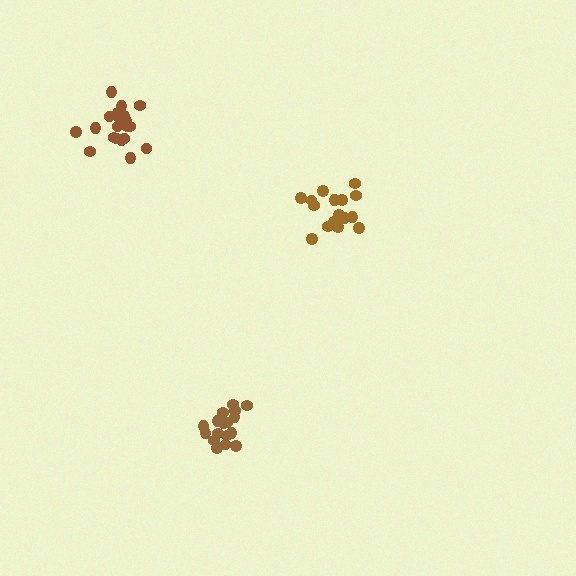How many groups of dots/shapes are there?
There are 3 groups.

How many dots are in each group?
Group 1: 16 dots, Group 2: 18 dots, Group 3: 20 dots (54 total).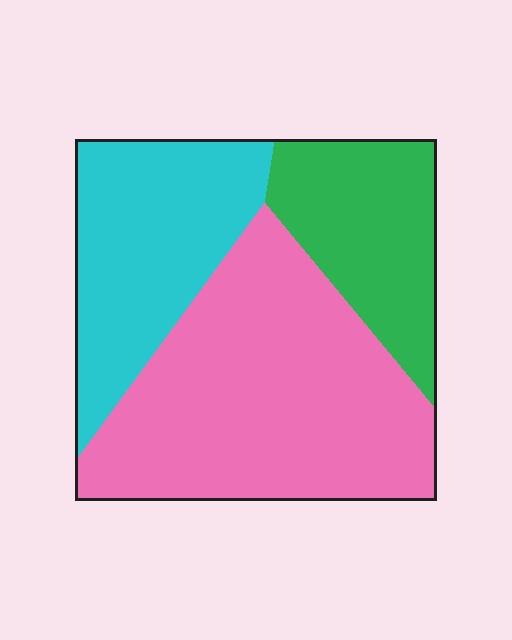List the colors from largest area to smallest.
From largest to smallest: pink, cyan, green.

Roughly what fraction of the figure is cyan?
Cyan takes up between a sixth and a third of the figure.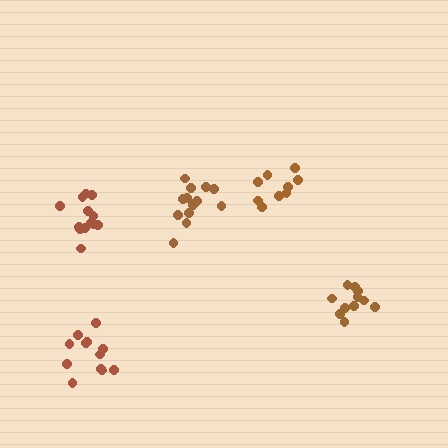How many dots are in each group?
Group 1: 13 dots, Group 2: 13 dots, Group 3: 9 dots, Group 4: 11 dots, Group 5: 12 dots (58 total).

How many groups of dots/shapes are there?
There are 5 groups.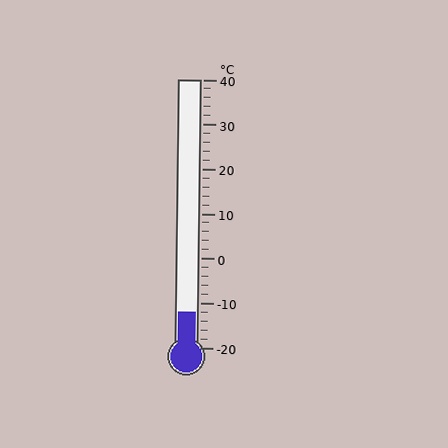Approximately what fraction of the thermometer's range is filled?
The thermometer is filled to approximately 15% of its range.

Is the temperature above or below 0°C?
The temperature is below 0°C.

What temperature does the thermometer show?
The thermometer shows approximately -12°C.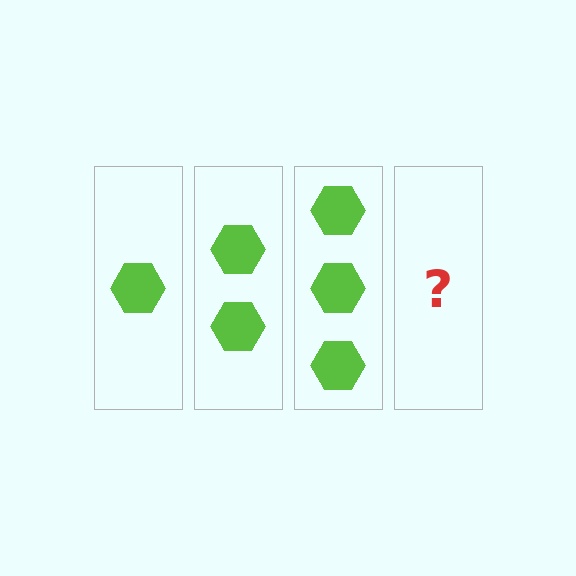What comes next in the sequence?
The next element should be 4 hexagons.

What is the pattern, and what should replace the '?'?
The pattern is that each step adds one more hexagon. The '?' should be 4 hexagons.